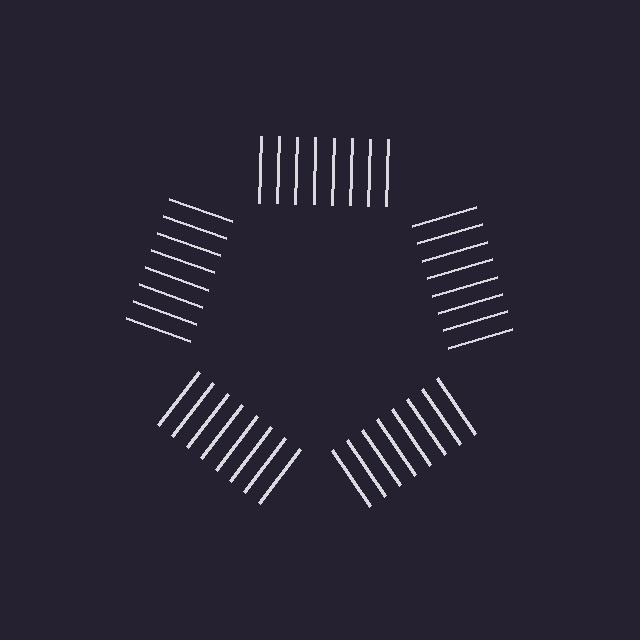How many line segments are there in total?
40 — 8 along each of the 5 edges.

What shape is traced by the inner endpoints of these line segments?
An illusory pentagon — the line segments terminate on its edges but no continuous stroke is drawn.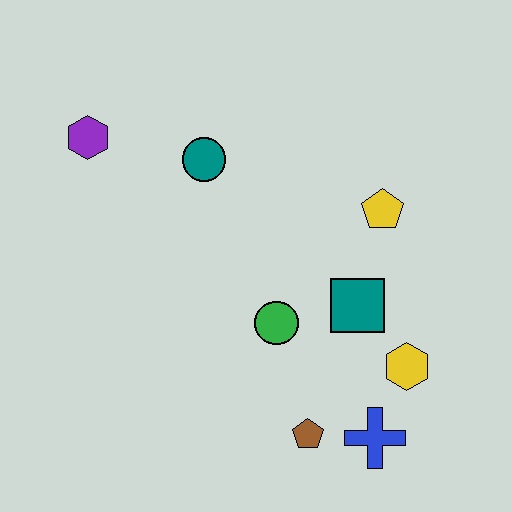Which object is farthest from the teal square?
The purple hexagon is farthest from the teal square.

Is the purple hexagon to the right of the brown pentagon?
No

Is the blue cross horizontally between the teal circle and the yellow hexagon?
Yes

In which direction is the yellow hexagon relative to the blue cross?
The yellow hexagon is above the blue cross.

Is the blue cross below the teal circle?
Yes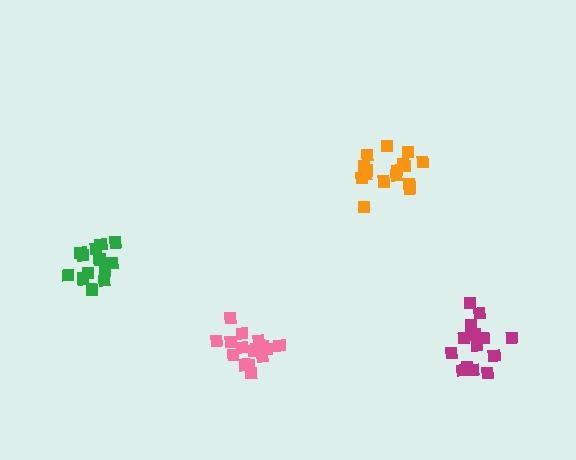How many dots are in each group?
Group 1: 14 dots, Group 2: 16 dots, Group 3: 14 dots, Group 4: 16 dots (60 total).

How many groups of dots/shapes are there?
There are 4 groups.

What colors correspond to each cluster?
The clusters are colored: green, pink, magenta, orange.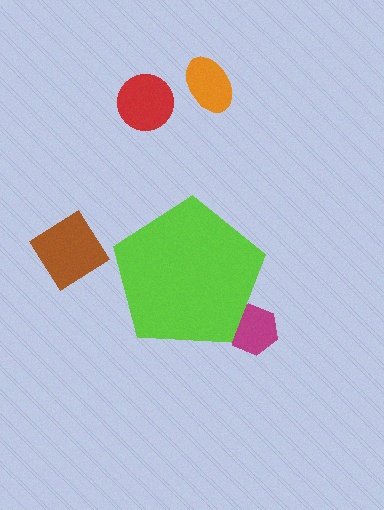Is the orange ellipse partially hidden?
No, the orange ellipse is fully visible.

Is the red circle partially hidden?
No, the red circle is fully visible.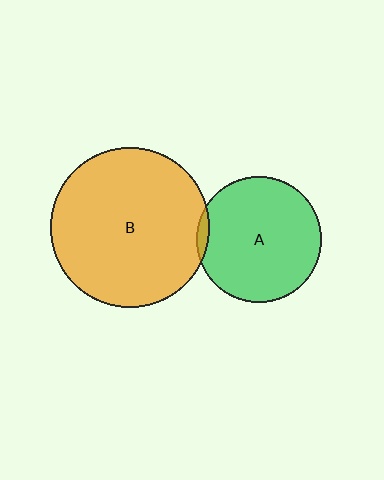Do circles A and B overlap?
Yes.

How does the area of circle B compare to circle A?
Approximately 1.6 times.